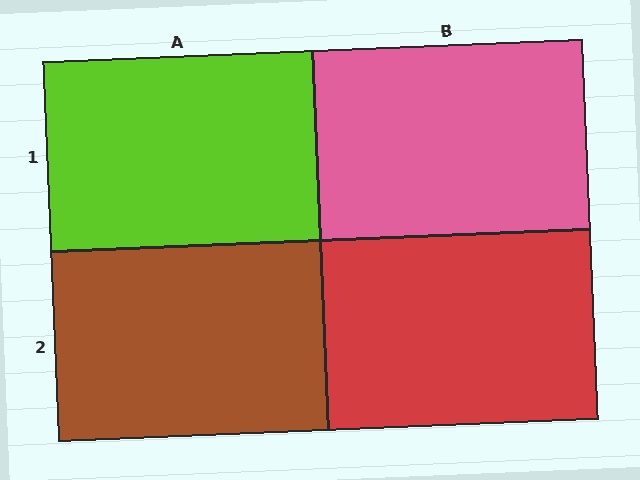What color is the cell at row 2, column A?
Brown.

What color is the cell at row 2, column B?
Red.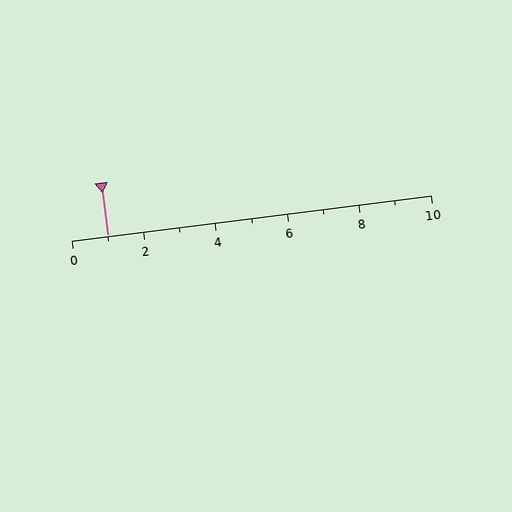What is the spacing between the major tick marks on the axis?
The major ticks are spaced 2 apart.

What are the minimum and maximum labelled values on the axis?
The axis runs from 0 to 10.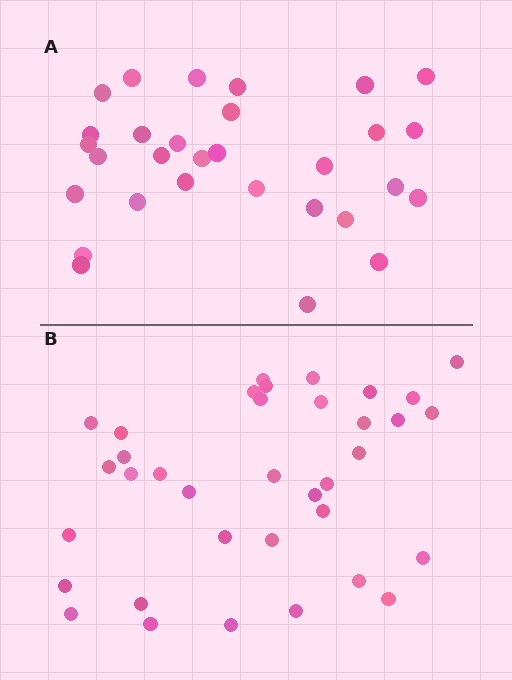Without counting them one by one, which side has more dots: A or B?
Region B (the bottom region) has more dots.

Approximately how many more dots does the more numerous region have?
Region B has about 6 more dots than region A.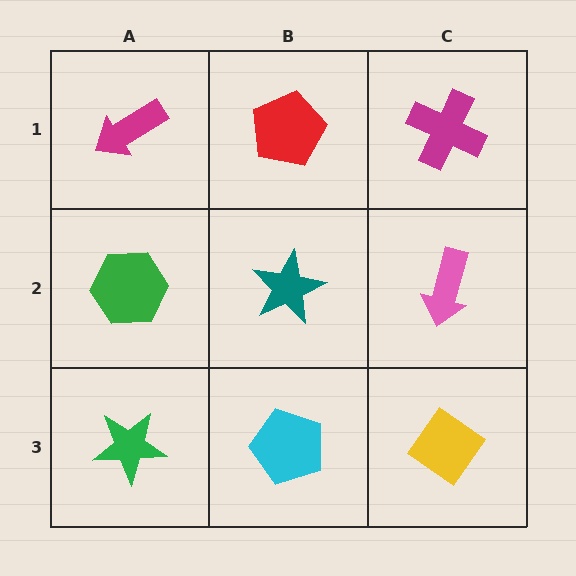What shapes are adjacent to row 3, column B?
A teal star (row 2, column B), a green star (row 3, column A), a yellow diamond (row 3, column C).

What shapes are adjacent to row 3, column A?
A green hexagon (row 2, column A), a cyan pentagon (row 3, column B).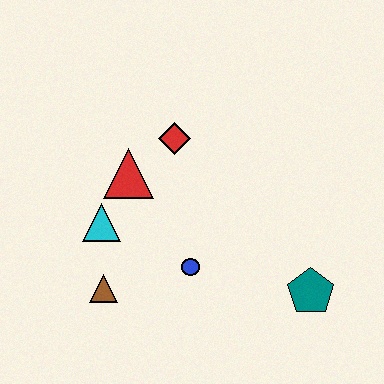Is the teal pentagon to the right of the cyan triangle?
Yes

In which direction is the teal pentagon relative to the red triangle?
The teal pentagon is to the right of the red triangle.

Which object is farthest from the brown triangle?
The teal pentagon is farthest from the brown triangle.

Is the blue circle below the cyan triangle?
Yes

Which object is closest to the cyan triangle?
The red triangle is closest to the cyan triangle.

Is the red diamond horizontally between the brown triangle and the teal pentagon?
Yes